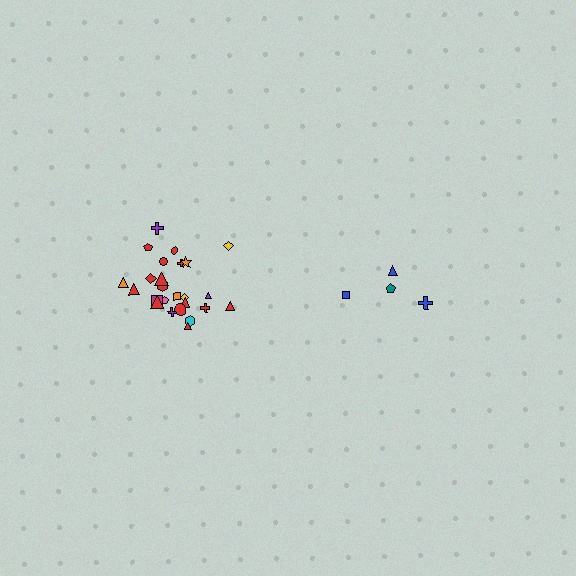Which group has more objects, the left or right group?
The left group.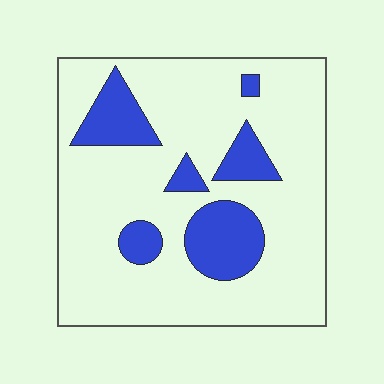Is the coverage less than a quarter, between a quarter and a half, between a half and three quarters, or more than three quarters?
Less than a quarter.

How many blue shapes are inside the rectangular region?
6.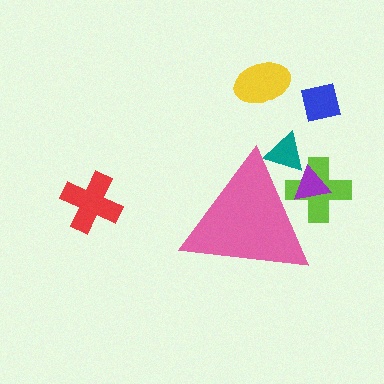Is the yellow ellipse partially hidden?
No, the yellow ellipse is fully visible.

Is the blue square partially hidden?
No, the blue square is fully visible.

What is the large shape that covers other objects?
A pink triangle.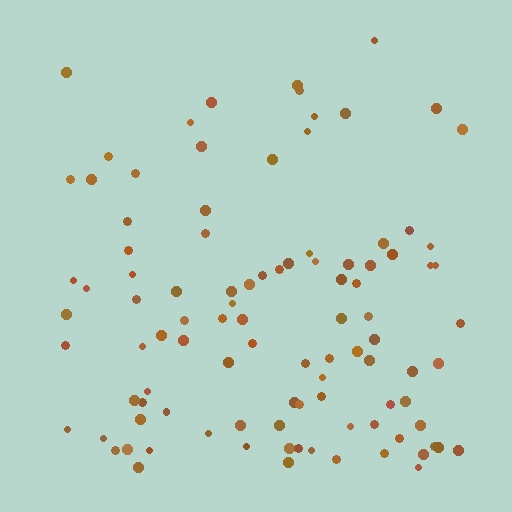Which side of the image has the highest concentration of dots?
The bottom.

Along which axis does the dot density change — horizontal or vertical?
Vertical.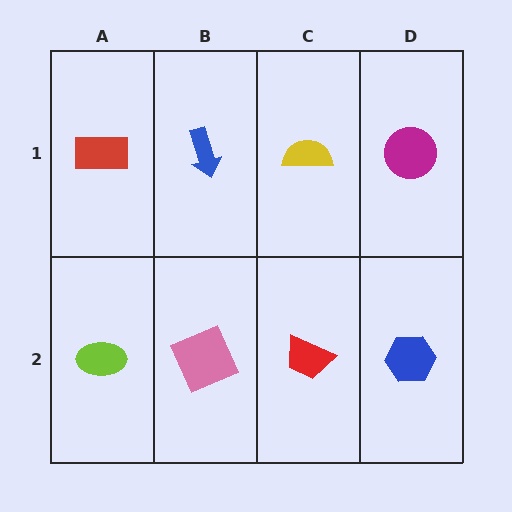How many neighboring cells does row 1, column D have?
2.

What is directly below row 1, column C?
A red trapezoid.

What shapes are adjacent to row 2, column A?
A red rectangle (row 1, column A), a pink square (row 2, column B).